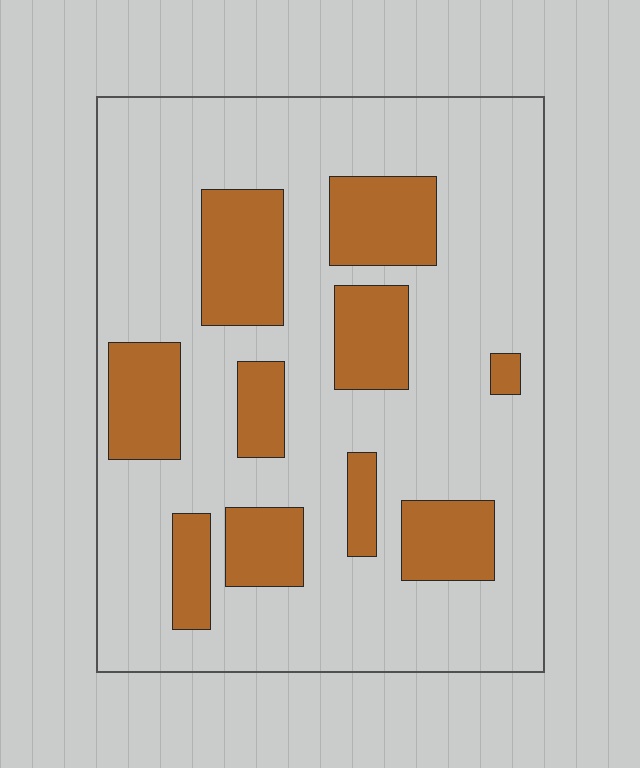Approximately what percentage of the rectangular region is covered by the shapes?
Approximately 25%.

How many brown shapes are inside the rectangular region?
10.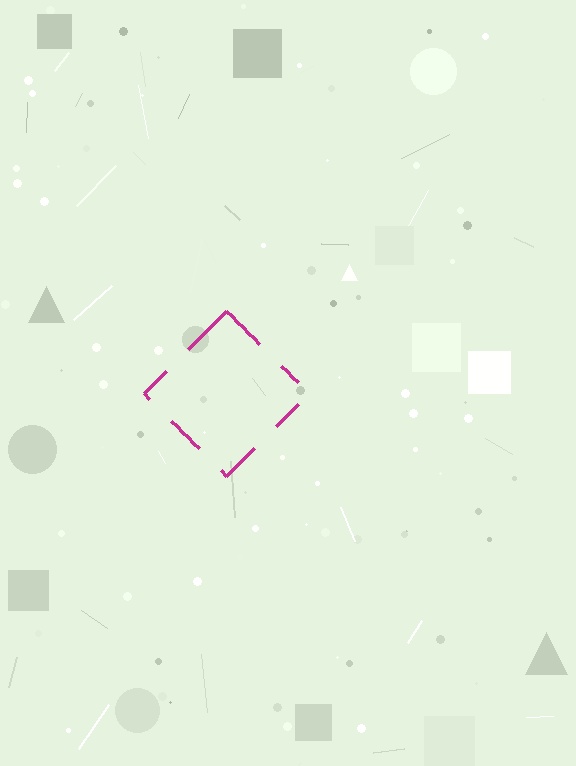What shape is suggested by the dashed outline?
The dashed outline suggests a diamond.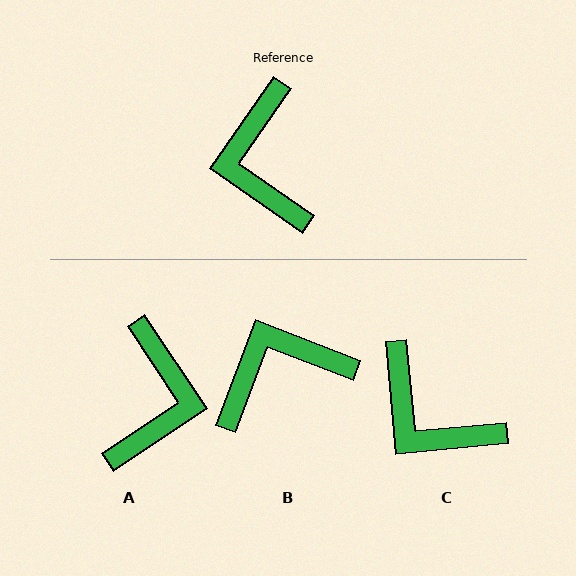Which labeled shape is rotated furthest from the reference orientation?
A, about 159 degrees away.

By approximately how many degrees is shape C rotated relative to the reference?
Approximately 40 degrees counter-clockwise.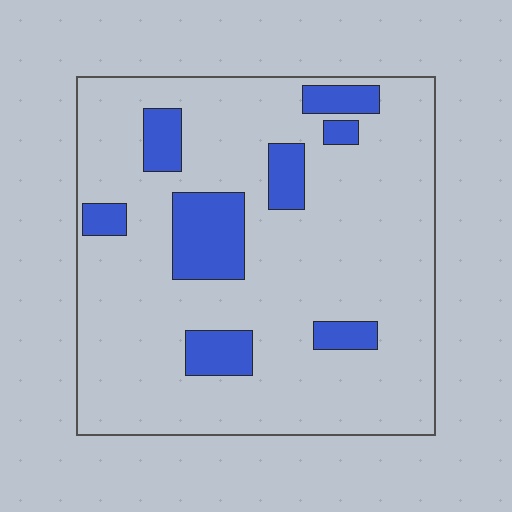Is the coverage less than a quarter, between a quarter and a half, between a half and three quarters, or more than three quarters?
Less than a quarter.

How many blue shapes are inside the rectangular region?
8.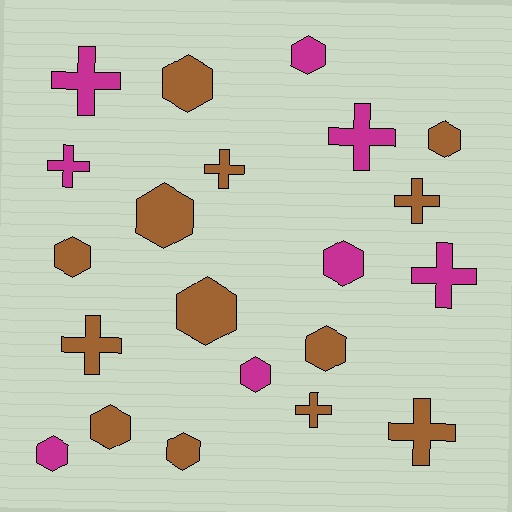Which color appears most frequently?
Brown, with 13 objects.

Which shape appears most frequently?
Hexagon, with 12 objects.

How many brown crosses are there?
There are 5 brown crosses.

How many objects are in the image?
There are 21 objects.